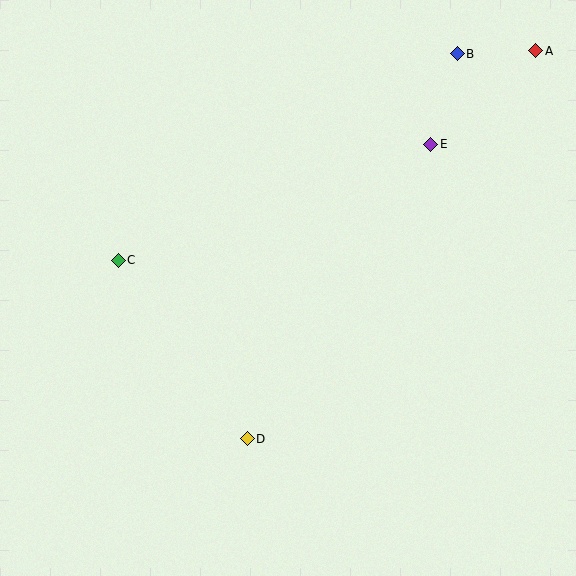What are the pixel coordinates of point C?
Point C is at (118, 260).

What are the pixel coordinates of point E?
Point E is at (431, 144).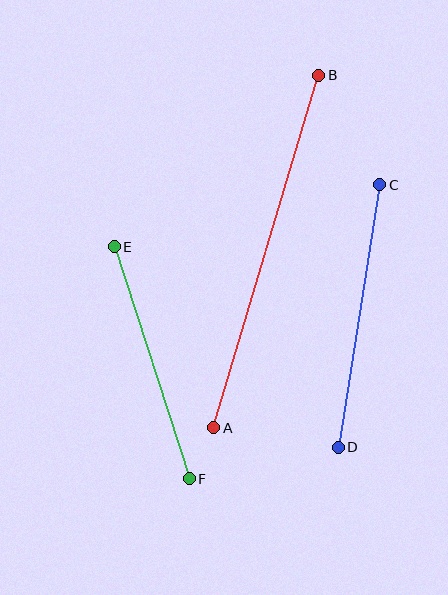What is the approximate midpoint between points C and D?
The midpoint is at approximately (359, 316) pixels.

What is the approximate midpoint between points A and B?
The midpoint is at approximately (266, 251) pixels.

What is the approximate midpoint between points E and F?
The midpoint is at approximately (152, 363) pixels.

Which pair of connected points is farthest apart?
Points A and B are farthest apart.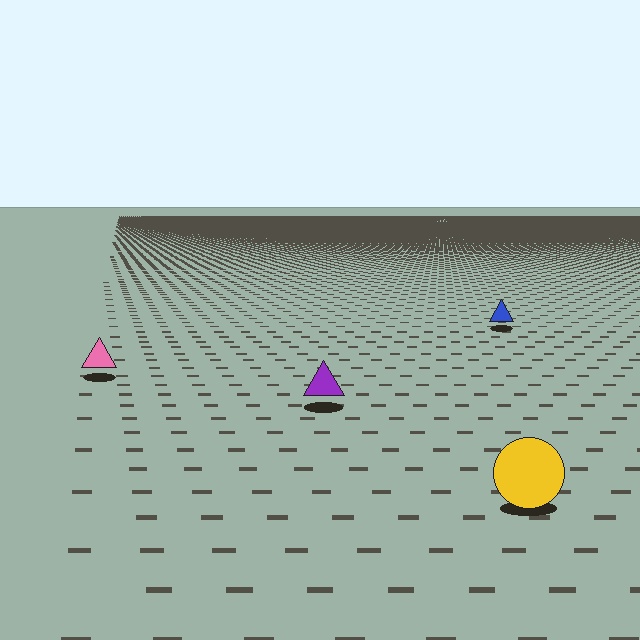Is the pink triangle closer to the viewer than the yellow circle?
No. The yellow circle is closer — you can tell from the texture gradient: the ground texture is coarser near it.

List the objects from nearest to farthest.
From nearest to farthest: the yellow circle, the purple triangle, the pink triangle, the blue triangle.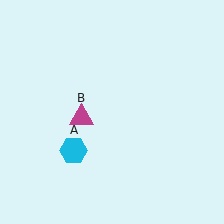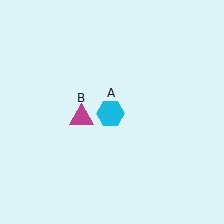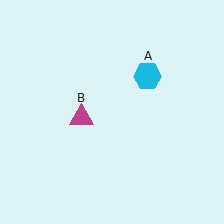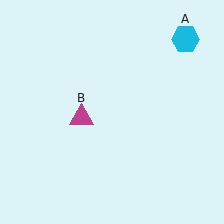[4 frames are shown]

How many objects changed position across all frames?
1 object changed position: cyan hexagon (object A).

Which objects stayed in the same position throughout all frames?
Magenta triangle (object B) remained stationary.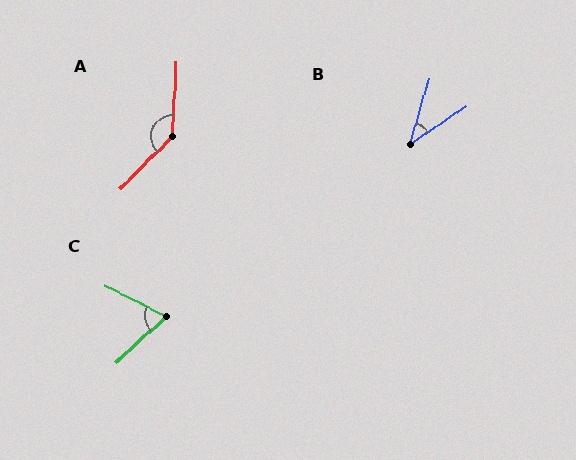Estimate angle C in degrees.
Approximately 69 degrees.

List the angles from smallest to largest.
B (39°), C (69°), A (138°).